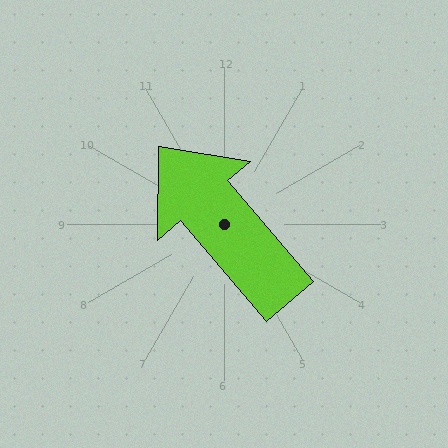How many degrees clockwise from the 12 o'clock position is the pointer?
Approximately 320 degrees.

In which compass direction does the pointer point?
Northwest.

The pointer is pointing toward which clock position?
Roughly 11 o'clock.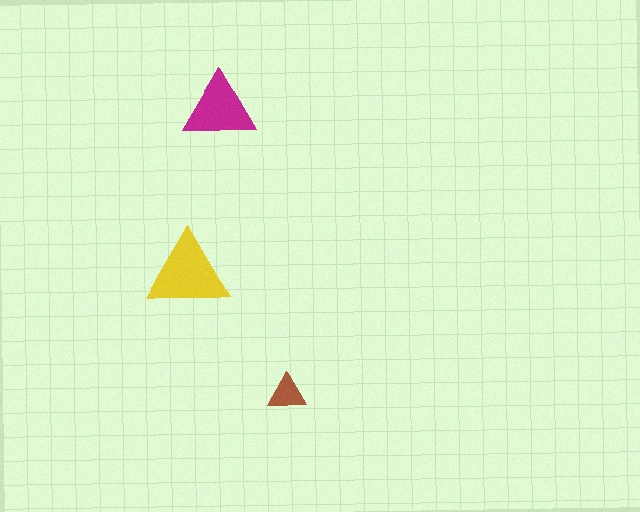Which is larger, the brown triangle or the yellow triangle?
The yellow one.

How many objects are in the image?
There are 3 objects in the image.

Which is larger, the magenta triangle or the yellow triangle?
The yellow one.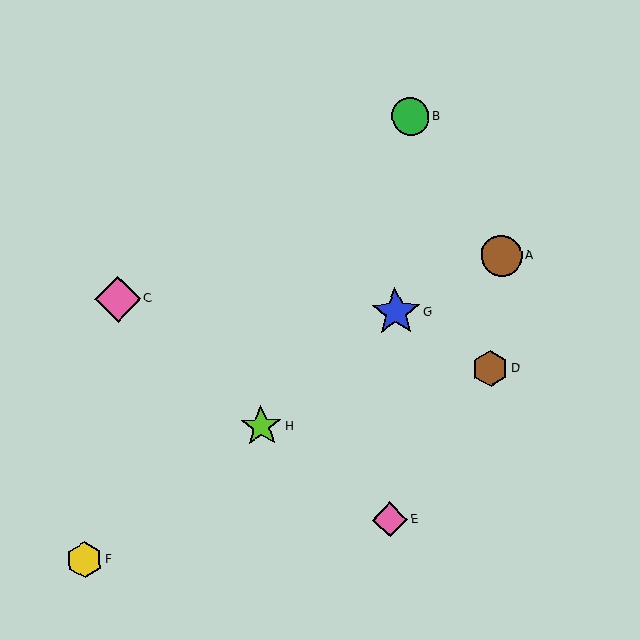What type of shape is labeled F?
Shape F is a yellow hexagon.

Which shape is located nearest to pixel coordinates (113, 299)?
The pink diamond (labeled C) at (118, 299) is nearest to that location.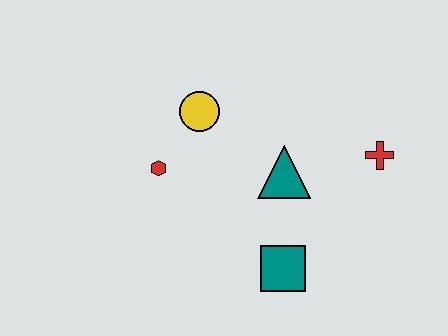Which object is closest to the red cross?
The teal triangle is closest to the red cross.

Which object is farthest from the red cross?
The red hexagon is farthest from the red cross.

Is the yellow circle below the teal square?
No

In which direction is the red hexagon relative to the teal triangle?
The red hexagon is to the left of the teal triangle.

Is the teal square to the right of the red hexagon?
Yes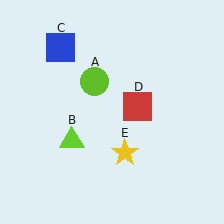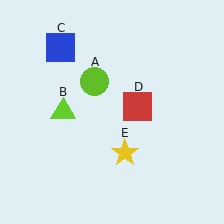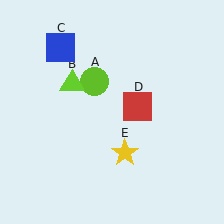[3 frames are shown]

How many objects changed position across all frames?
1 object changed position: lime triangle (object B).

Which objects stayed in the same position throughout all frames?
Lime circle (object A) and blue square (object C) and red square (object D) and yellow star (object E) remained stationary.